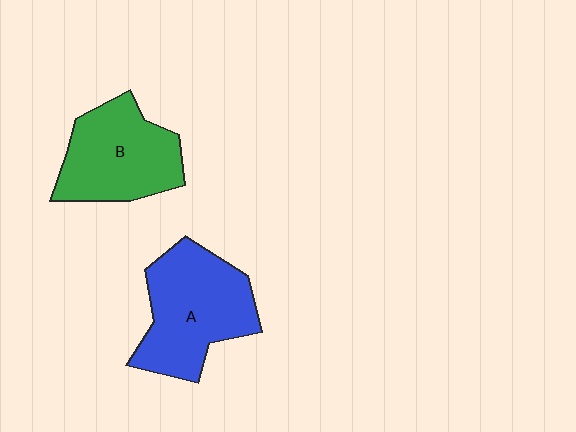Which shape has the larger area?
Shape A (blue).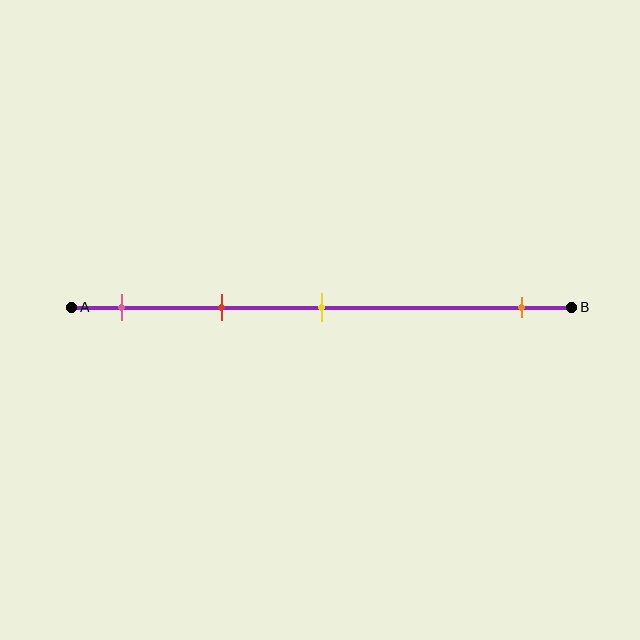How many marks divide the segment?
There are 4 marks dividing the segment.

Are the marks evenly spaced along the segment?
No, the marks are not evenly spaced.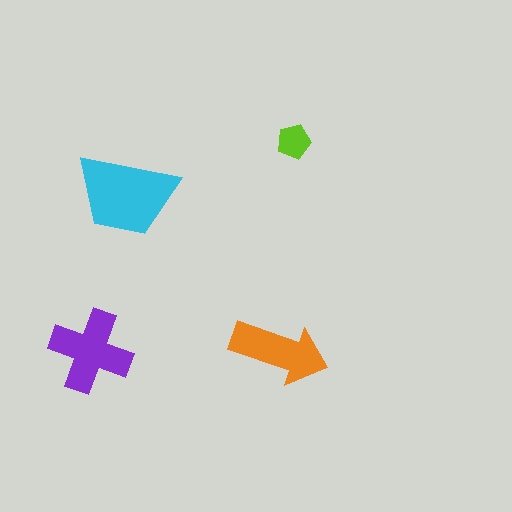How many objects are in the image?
There are 4 objects in the image.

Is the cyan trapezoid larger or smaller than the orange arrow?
Larger.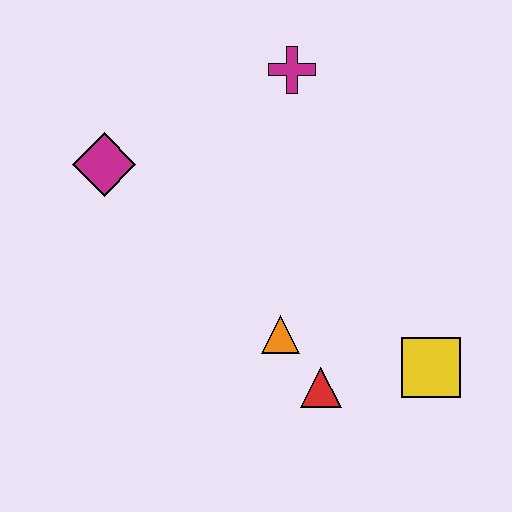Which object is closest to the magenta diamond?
The magenta cross is closest to the magenta diamond.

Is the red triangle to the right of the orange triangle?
Yes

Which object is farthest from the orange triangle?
The magenta cross is farthest from the orange triangle.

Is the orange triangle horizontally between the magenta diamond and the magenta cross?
Yes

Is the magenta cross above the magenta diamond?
Yes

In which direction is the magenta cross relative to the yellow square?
The magenta cross is above the yellow square.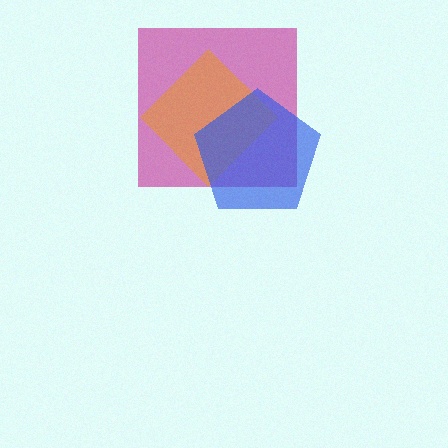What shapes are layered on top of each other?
The layered shapes are: a magenta square, an orange diamond, a blue pentagon.